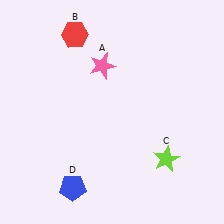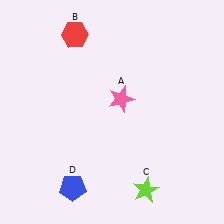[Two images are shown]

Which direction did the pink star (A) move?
The pink star (A) moved down.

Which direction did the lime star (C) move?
The lime star (C) moved down.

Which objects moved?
The objects that moved are: the pink star (A), the lime star (C).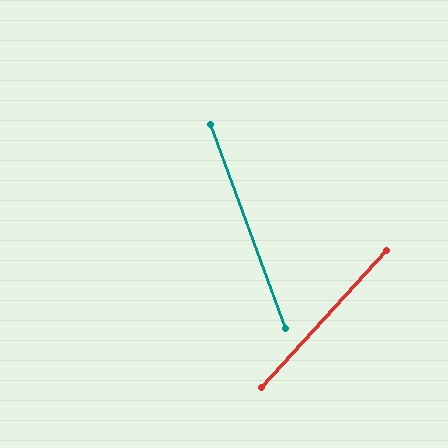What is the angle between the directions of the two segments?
Approximately 63 degrees.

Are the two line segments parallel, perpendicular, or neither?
Neither parallel nor perpendicular — they differ by about 63°.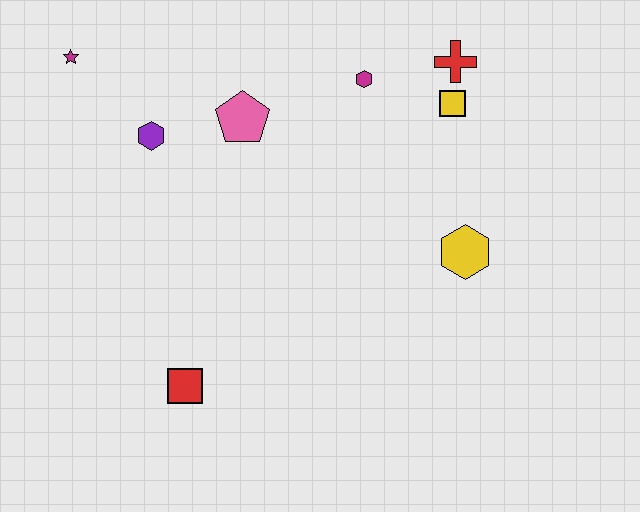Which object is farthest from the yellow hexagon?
The magenta star is farthest from the yellow hexagon.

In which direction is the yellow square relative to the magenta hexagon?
The yellow square is to the right of the magenta hexagon.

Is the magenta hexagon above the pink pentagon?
Yes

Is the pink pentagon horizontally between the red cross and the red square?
Yes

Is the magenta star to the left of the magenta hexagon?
Yes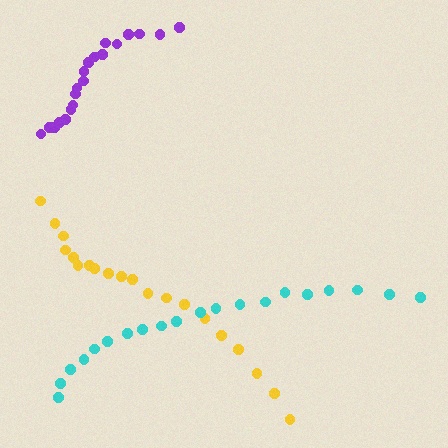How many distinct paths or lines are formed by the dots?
There are 3 distinct paths.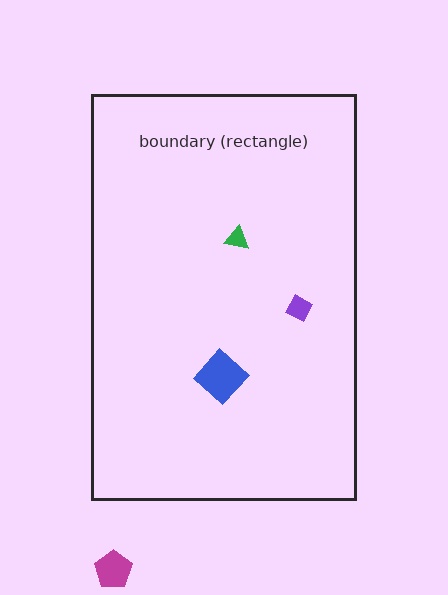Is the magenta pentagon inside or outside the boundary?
Outside.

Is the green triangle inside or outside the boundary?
Inside.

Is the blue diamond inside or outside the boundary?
Inside.